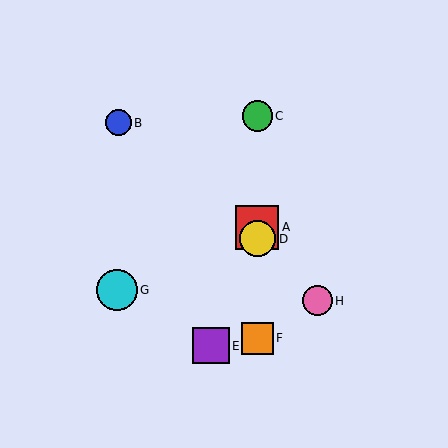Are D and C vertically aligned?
Yes, both are at x≈257.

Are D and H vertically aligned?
No, D is at x≈257 and H is at x≈317.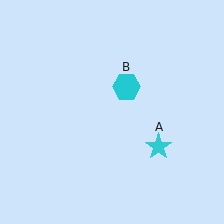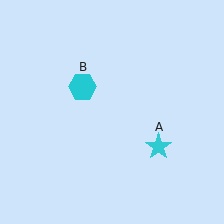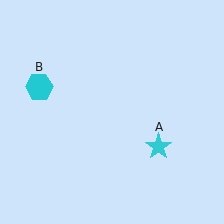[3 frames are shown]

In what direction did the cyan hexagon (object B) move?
The cyan hexagon (object B) moved left.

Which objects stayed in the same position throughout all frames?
Cyan star (object A) remained stationary.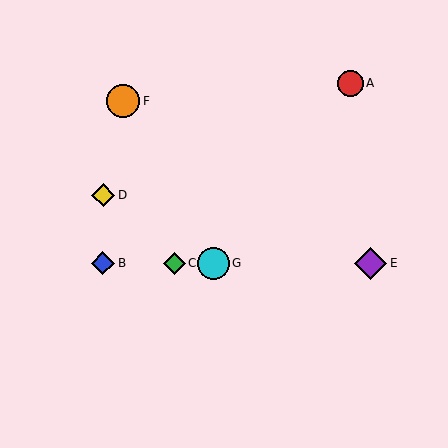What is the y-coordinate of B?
Object B is at y≈263.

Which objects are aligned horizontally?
Objects B, C, E, G are aligned horizontally.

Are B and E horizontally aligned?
Yes, both are at y≈263.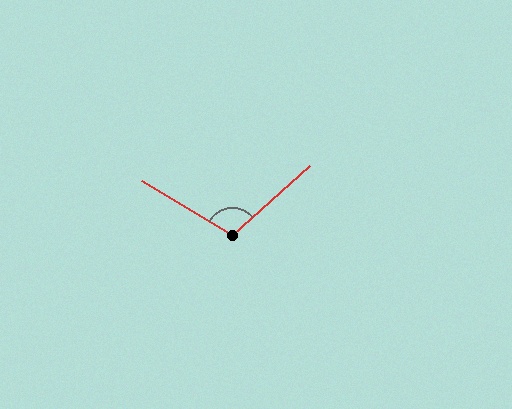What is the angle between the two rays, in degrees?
Approximately 107 degrees.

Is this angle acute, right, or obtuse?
It is obtuse.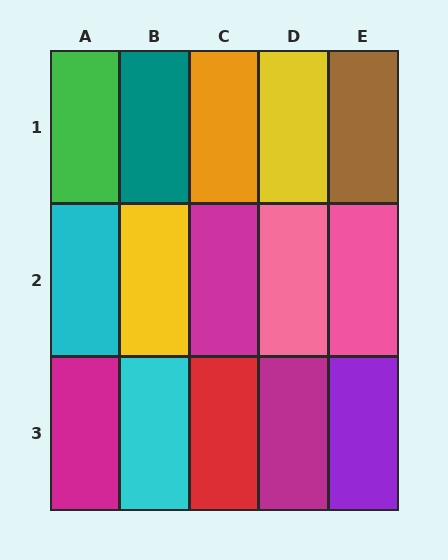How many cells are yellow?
2 cells are yellow.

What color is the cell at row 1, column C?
Orange.